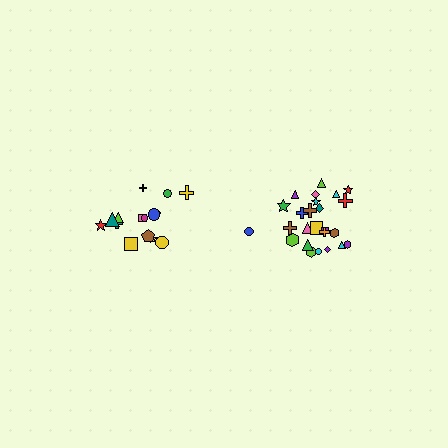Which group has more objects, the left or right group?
The right group.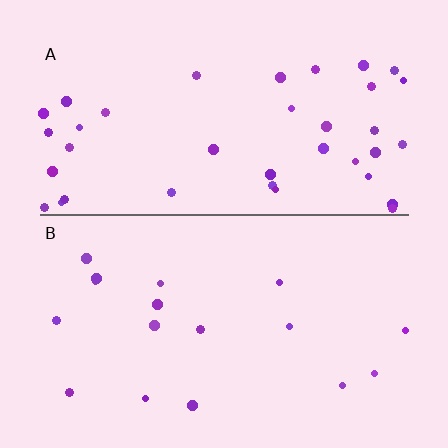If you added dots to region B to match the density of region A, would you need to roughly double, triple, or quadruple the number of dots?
Approximately double.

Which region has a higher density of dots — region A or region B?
A (the top).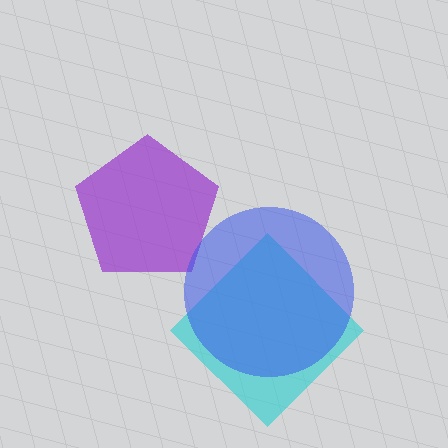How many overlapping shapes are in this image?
There are 3 overlapping shapes in the image.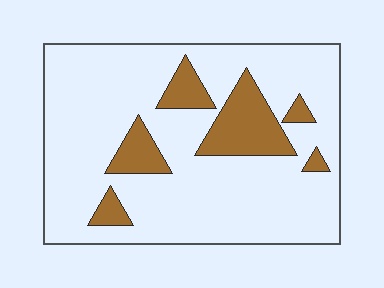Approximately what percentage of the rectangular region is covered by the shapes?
Approximately 15%.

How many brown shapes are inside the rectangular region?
6.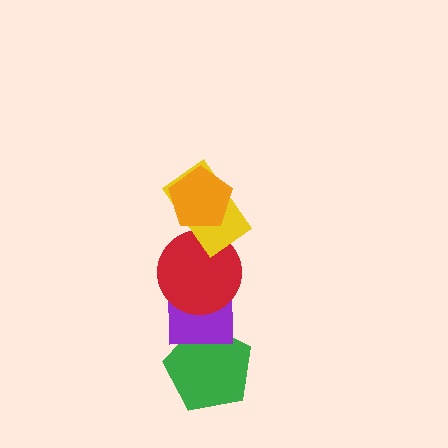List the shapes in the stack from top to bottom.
From top to bottom: the orange pentagon, the yellow rectangle, the red circle, the purple square, the green pentagon.